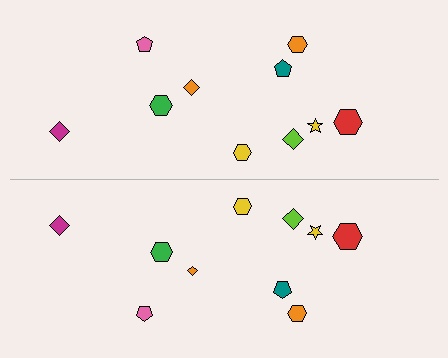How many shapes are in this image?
There are 20 shapes in this image.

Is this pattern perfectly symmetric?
No, the pattern is not perfectly symmetric. The orange diamond on the bottom side has a different size than its mirror counterpart.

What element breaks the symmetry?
The orange diamond on the bottom side has a different size than its mirror counterpart.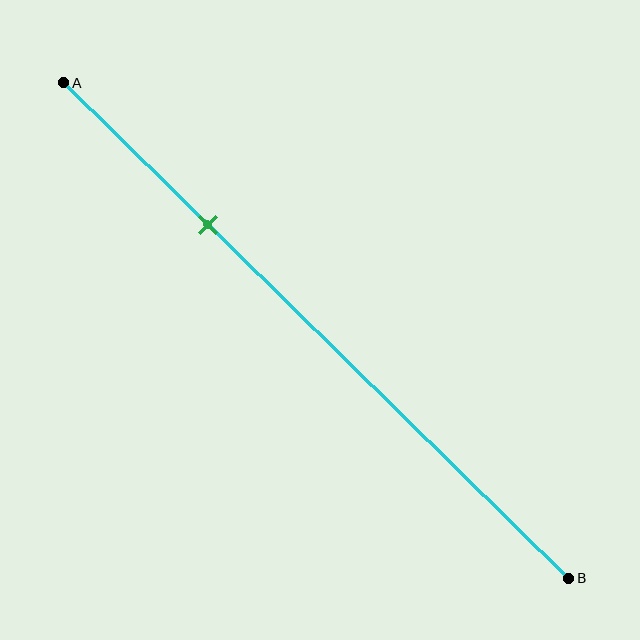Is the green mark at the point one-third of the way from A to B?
No, the mark is at about 30% from A, not at the 33% one-third point.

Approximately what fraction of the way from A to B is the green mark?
The green mark is approximately 30% of the way from A to B.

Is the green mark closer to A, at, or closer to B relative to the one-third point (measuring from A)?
The green mark is closer to point A than the one-third point of segment AB.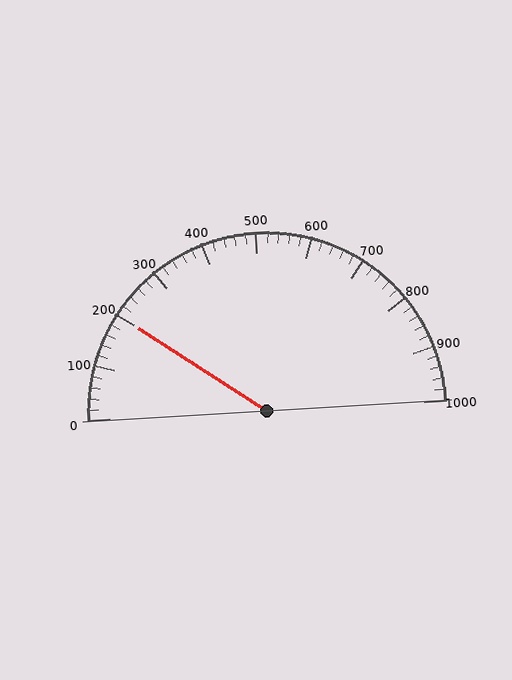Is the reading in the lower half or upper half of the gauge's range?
The reading is in the lower half of the range (0 to 1000).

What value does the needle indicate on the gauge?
The needle indicates approximately 200.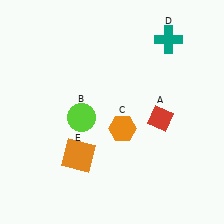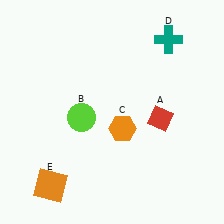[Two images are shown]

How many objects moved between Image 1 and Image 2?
1 object moved between the two images.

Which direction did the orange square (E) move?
The orange square (E) moved down.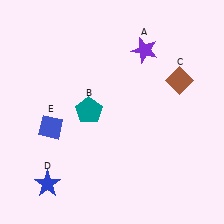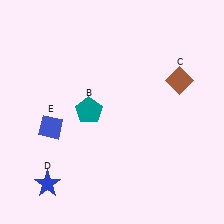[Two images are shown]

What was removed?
The purple star (A) was removed in Image 2.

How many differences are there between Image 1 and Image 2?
There is 1 difference between the two images.